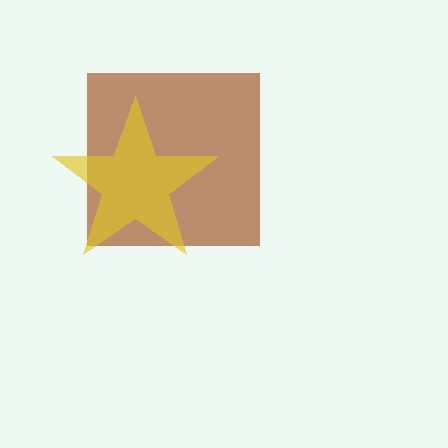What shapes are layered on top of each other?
The layered shapes are: a brown square, a yellow star.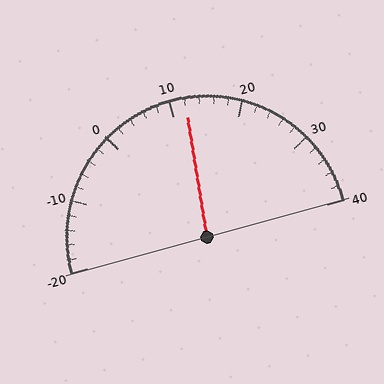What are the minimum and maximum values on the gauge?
The gauge ranges from -20 to 40.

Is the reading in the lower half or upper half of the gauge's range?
The reading is in the upper half of the range (-20 to 40).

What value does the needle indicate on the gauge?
The needle indicates approximately 12.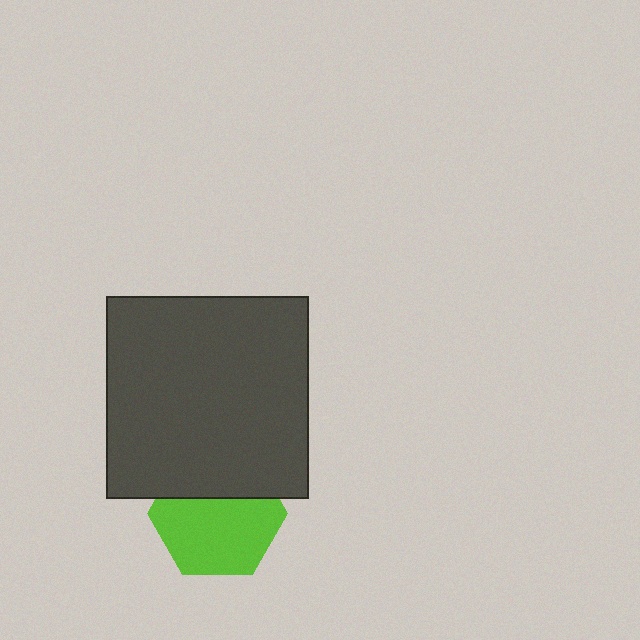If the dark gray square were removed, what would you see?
You would see the complete lime hexagon.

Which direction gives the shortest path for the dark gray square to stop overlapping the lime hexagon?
Moving up gives the shortest separation.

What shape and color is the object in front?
The object in front is a dark gray square.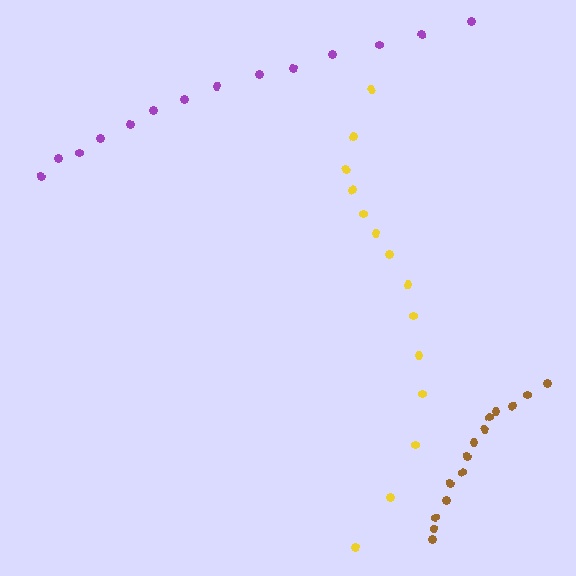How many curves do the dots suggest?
There are 3 distinct paths.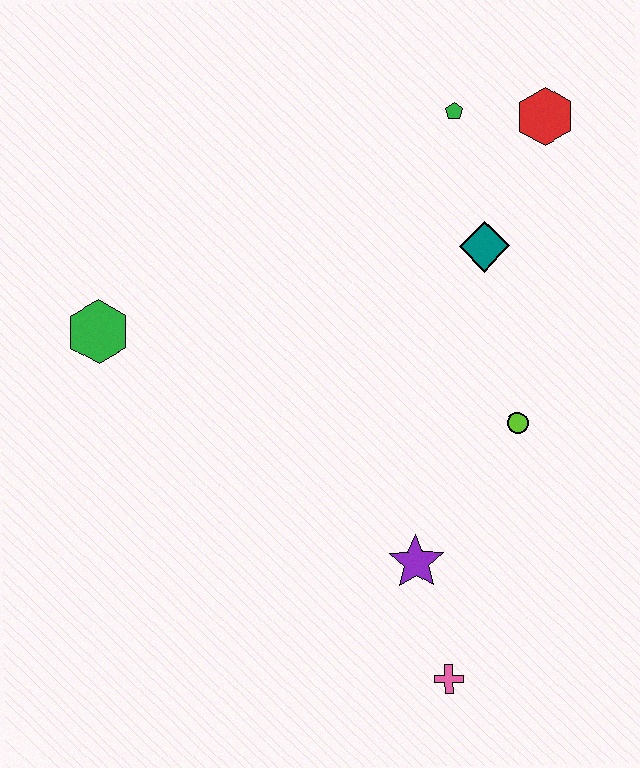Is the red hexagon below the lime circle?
No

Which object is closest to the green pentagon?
The red hexagon is closest to the green pentagon.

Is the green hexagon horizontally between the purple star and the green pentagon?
No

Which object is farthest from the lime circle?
The green hexagon is farthest from the lime circle.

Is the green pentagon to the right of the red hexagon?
No